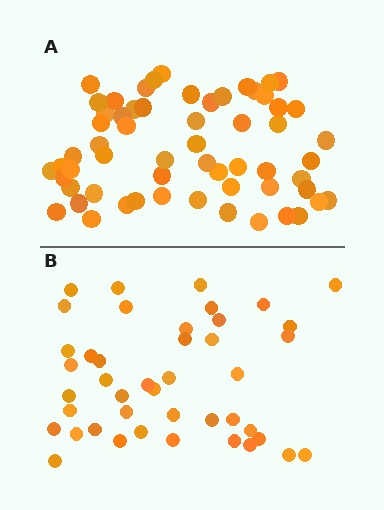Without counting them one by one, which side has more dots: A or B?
Region A (the top region) has more dots.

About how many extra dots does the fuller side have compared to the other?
Region A has approximately 15 more dots than region B.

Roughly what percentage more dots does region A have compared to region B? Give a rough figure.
About 40% more.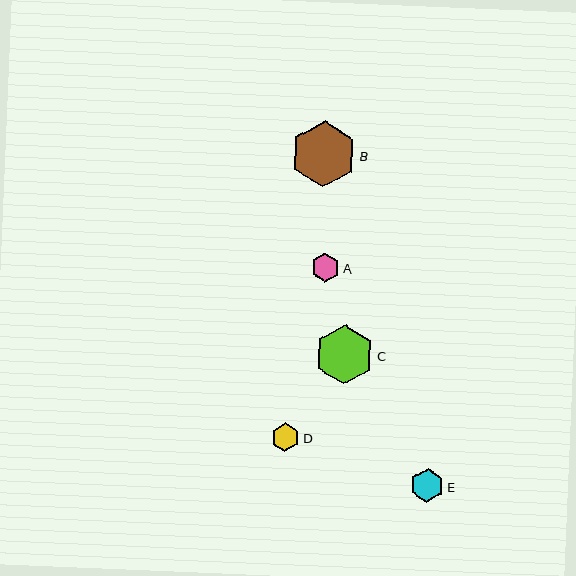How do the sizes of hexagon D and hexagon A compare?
Hexagon D and hexagon A are approximately the same size.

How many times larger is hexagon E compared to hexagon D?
Hexagon E is approximately 1.2 times the size of hexagon D.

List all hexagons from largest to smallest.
From largest to smallest: B, C, E, D, A.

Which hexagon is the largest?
Hexagon B is the largest with a size of approximately 66 pixels.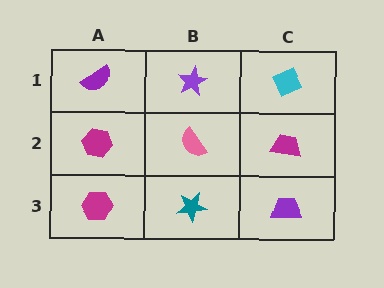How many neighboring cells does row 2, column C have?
3.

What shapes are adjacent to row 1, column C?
A magenta trapezoid (row 2, column C), a purple star (row 1, column B).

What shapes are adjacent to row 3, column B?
A pink semicircle (row 2, column B), a magenta hexagon (row 3, column A), a purple trapezoid (row 3, column C).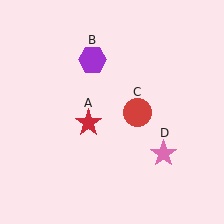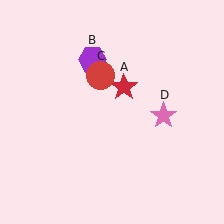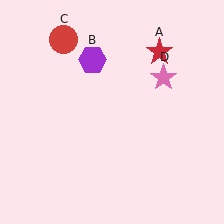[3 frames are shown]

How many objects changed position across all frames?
3 objects changed position: red star (object A), red circle (object C), pink star (object D).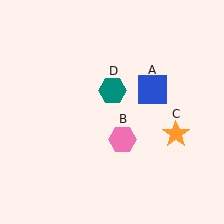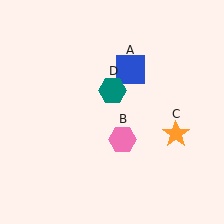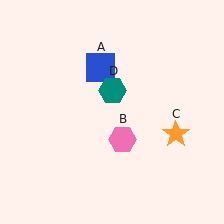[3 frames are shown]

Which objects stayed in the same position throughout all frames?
Pink hexagon (object B) and orange star (object C) and teal hexagon (object D) remained stationary.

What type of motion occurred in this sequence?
The blue square (object A) rotated counterclockwise around the center of the scene.